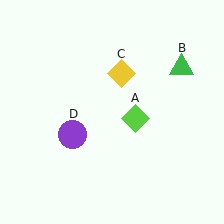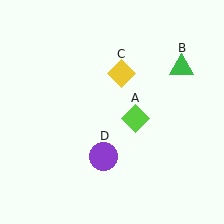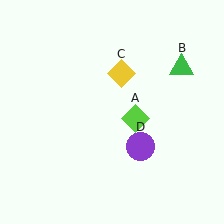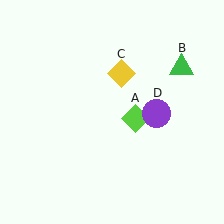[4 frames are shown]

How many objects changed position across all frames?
1 object changed position: purple circle (object D).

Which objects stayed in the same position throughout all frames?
Lime diamond (object A) and green triangle (object B) and yellow diamond (object C) remained stationary.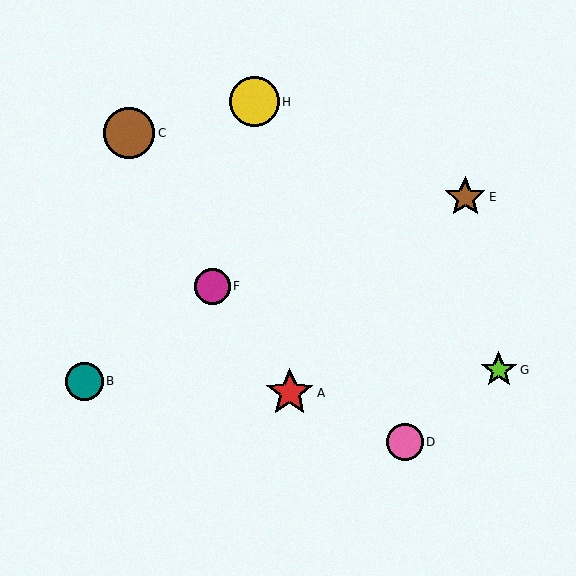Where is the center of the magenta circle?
The center of the magenta circle is at (212, 286).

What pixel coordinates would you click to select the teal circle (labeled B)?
Click at (84, 381) to select the teal circle B.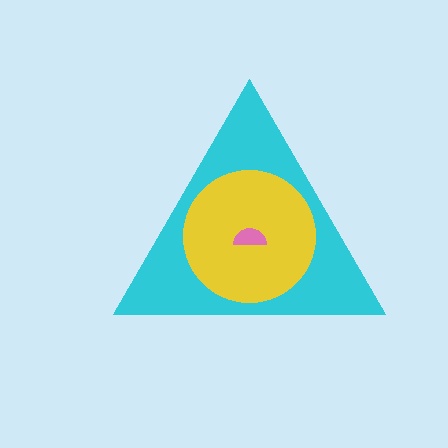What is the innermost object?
The pink semicircle.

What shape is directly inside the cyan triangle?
The yellow circle.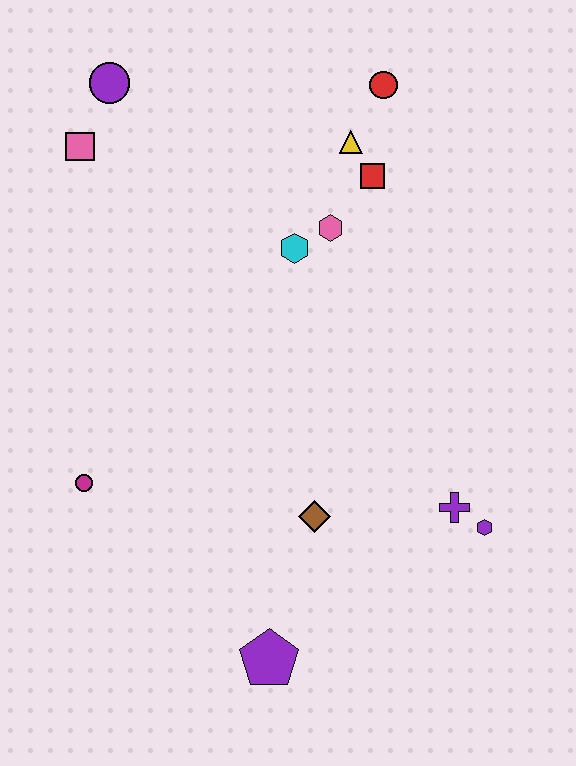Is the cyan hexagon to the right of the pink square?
Yes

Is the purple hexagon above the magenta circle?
No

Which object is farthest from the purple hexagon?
The purple circle is farthest from the purple hexagon.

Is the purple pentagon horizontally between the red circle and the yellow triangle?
No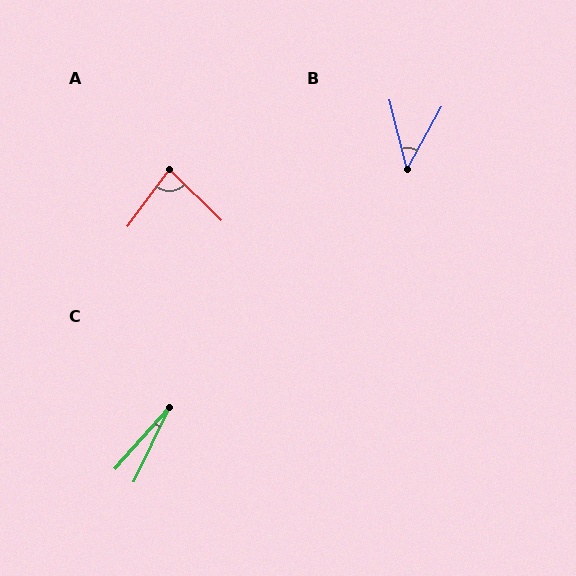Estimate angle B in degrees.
Approximately 43 degrees.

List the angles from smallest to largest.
C (16°), B (43°), A (82°).